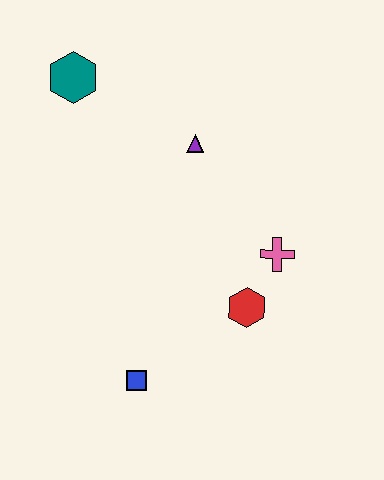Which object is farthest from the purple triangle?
The blue square is farthest from the purple triangle.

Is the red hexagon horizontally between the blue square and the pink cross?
Yes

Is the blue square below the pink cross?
Yes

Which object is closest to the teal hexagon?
The purple triangle is closest to the teal hexagon.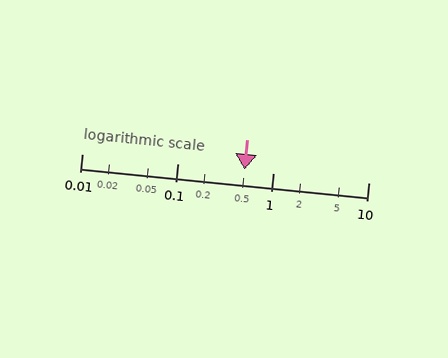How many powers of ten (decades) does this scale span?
The scale spans 3 decades, from 0.01 to 10.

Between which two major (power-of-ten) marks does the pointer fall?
The pointer is between 0.1 and 1.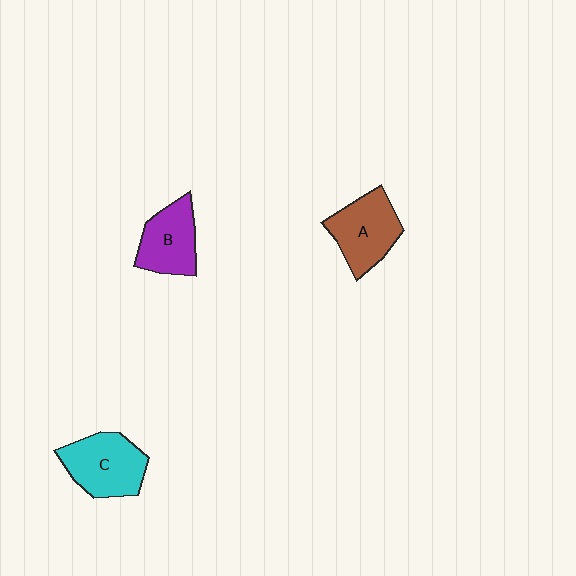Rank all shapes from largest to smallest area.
From largest to smallest: C (cyan), A (brown), B (purple).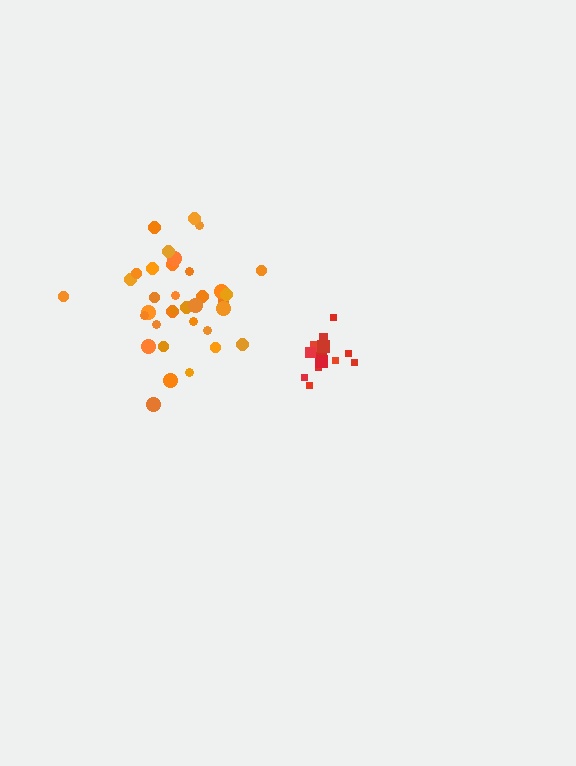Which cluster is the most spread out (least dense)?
Orange.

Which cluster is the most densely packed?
Red.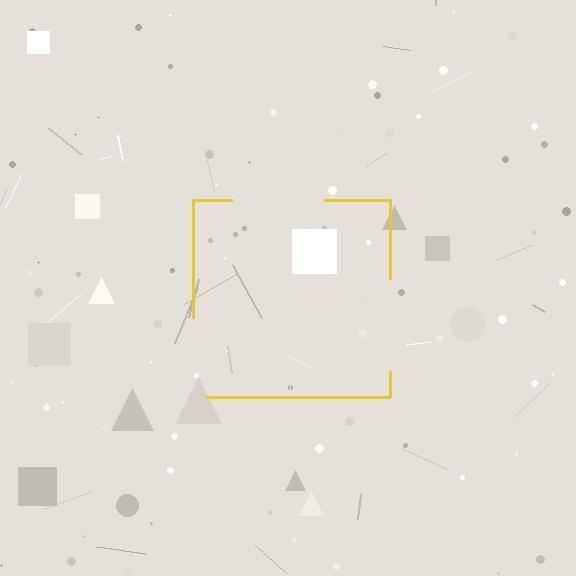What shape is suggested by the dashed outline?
The dashed outline suggests a square.